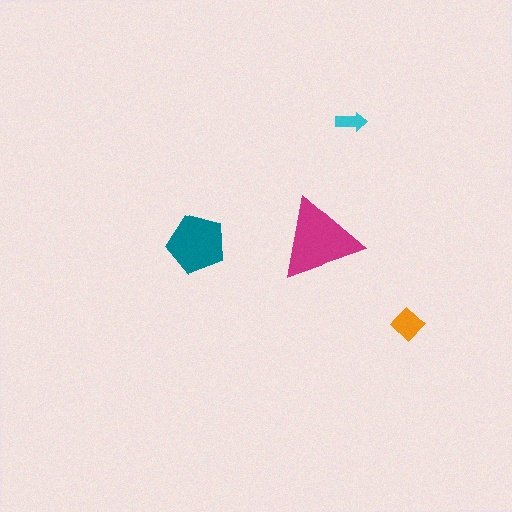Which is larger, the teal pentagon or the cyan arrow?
The teal pentagon.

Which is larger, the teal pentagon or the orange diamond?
The teal pentagon.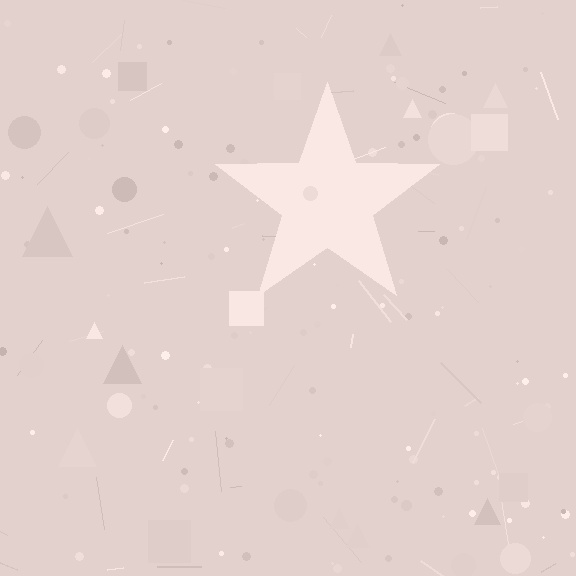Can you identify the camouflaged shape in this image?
The camouflaged shape is a star.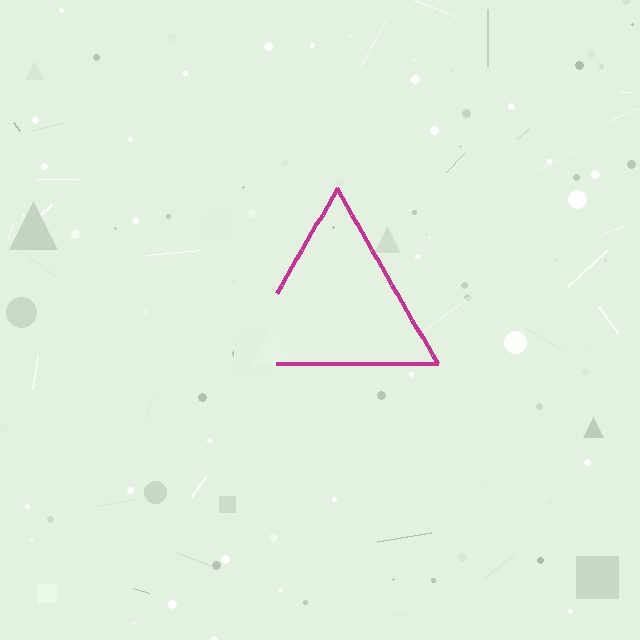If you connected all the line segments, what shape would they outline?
They would outline a triangle.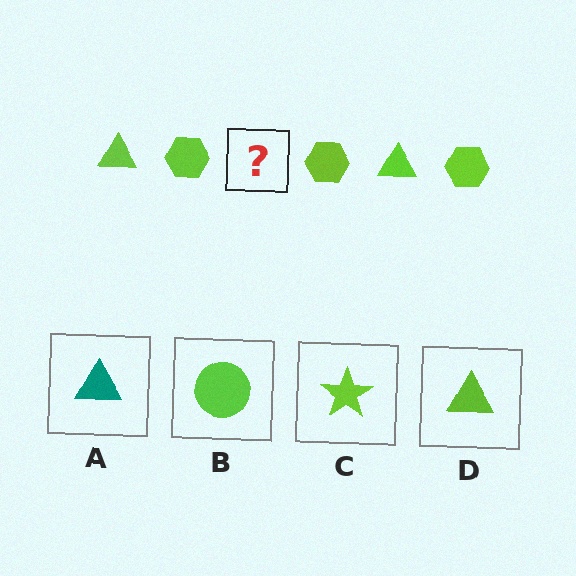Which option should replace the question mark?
Option D.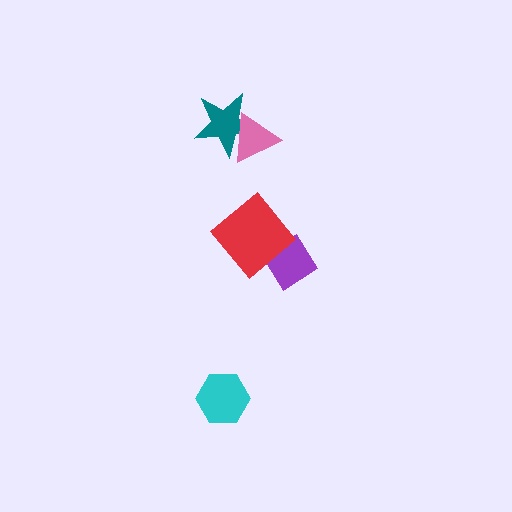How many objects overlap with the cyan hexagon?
0 objects overlap with the cyan hexagon.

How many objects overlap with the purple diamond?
1 object overlaps with the purple diamond.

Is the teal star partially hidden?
Yes, it is partially covered by another shape.